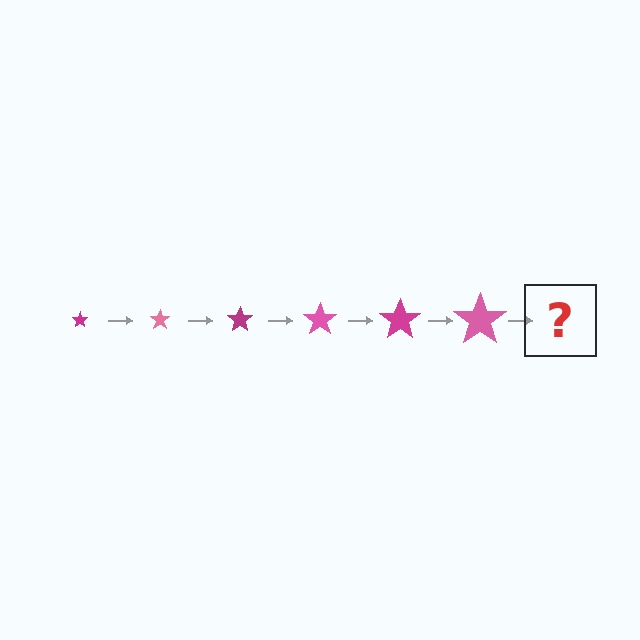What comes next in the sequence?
The next element should be a magenta star, larger than the previous one.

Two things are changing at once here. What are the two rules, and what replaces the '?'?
The two rules are that the star grows larger each step and the color cycles through magenta and pink. The '?' should be a magenta star, larger than the previous one.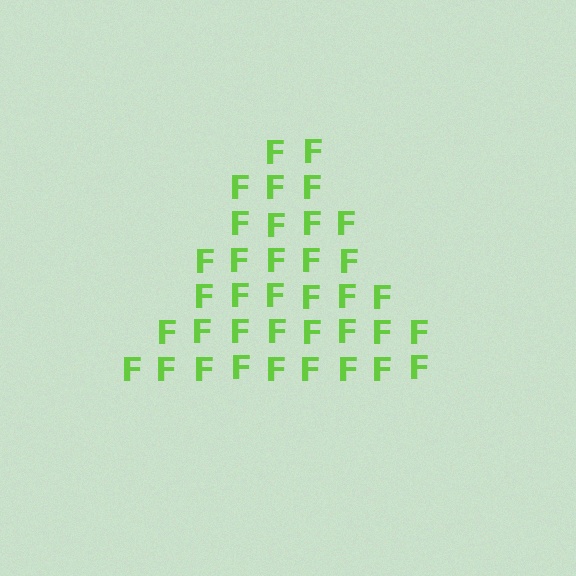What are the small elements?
The small elements are letter F's.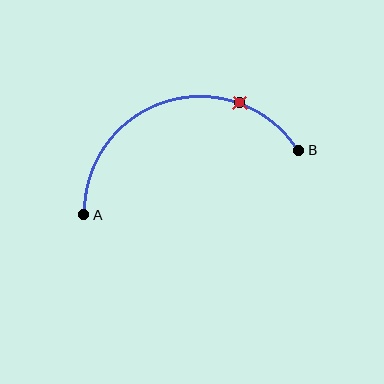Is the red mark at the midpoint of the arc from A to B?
No. The red mark lies on the arc but is closer to endpoint B. The arc midpoint would be at the point on the curve equidistant along the arc from both A and B.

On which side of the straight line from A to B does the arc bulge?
The arc bulges above the straight line connecting A and B.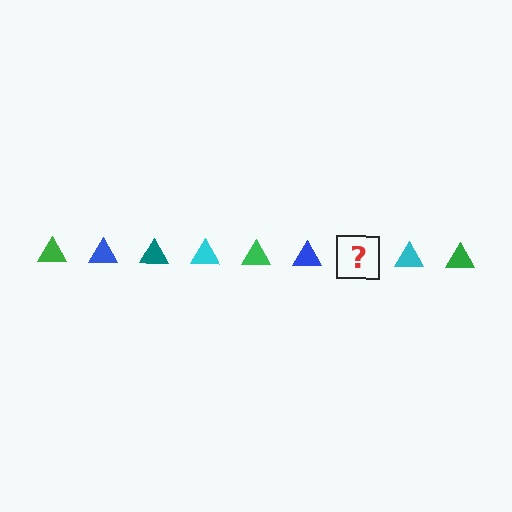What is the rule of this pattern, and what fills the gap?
The rule is that the pattern cycles through green, blue, teal, cyan triangles. The gap should be filled with a teal triangle.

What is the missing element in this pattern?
The missing element is a teal triangle.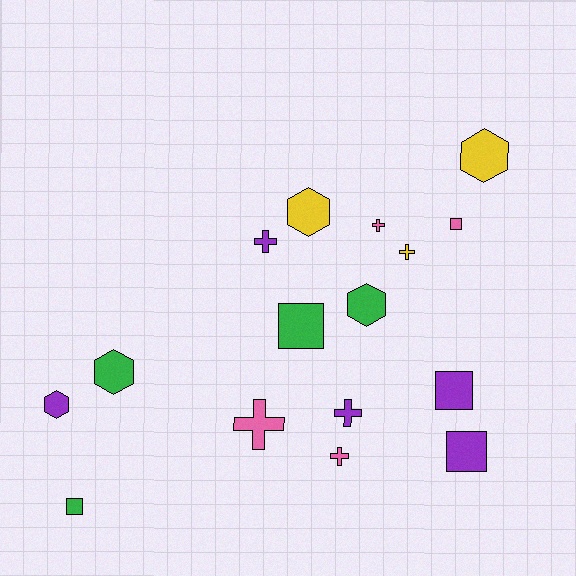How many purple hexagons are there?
There is 1 purple hexagon.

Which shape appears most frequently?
Cross, with 6 objects.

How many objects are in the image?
There are 16 objects.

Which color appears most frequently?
Purple, with 5 objects.